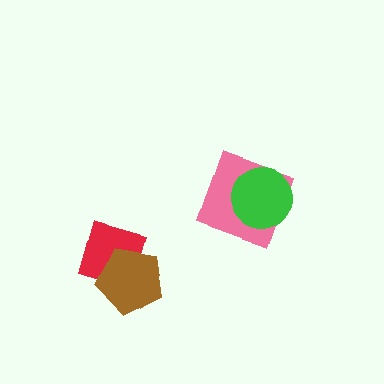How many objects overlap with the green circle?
1 object overlaps with the green circle.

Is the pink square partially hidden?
Yes, it is partially covered by another shape.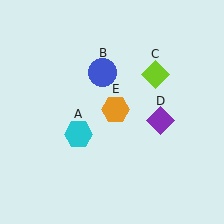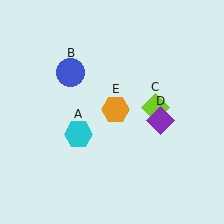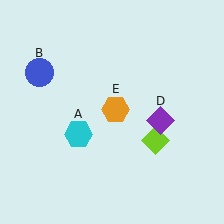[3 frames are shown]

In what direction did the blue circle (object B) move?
The blue circle (object B) moved left.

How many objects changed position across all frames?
2 objects changed position: blue circle (object B), lime diamond (object C).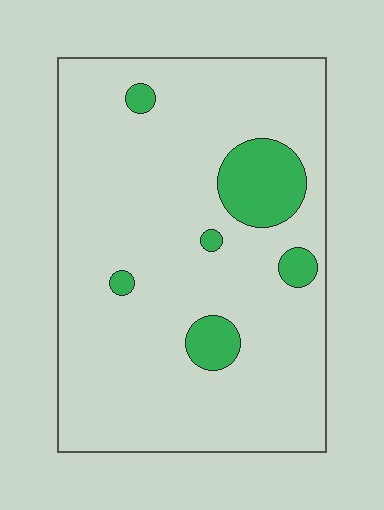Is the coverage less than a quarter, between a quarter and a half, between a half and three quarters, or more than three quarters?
Less than a quarter.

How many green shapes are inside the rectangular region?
6.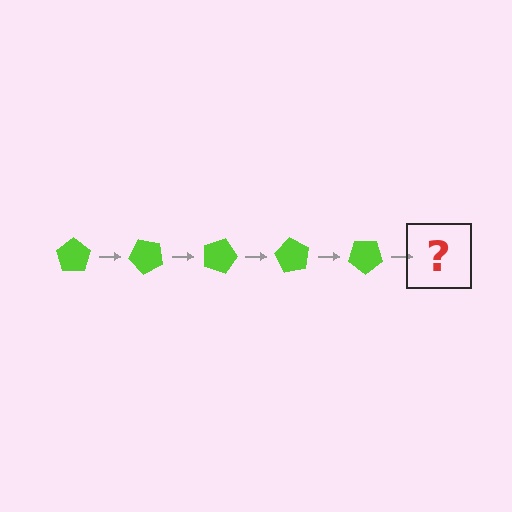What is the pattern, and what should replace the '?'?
The pattern is that the pentagon rotates 45 degrees each step. The '?' should be a lime pentagon rotated 225 degrees.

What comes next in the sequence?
The next element should be a lime pentagon rotated 225 degrees.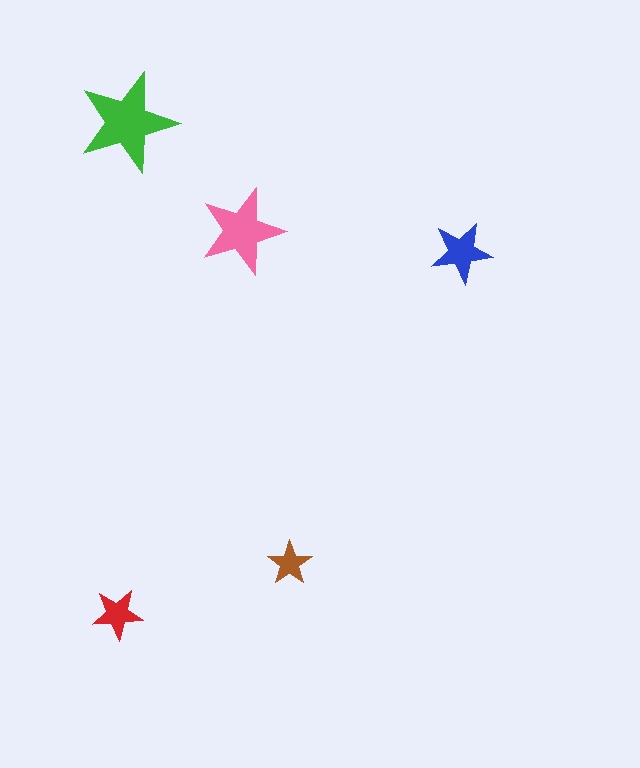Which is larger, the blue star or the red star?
The blue one.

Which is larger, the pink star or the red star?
The pink one.